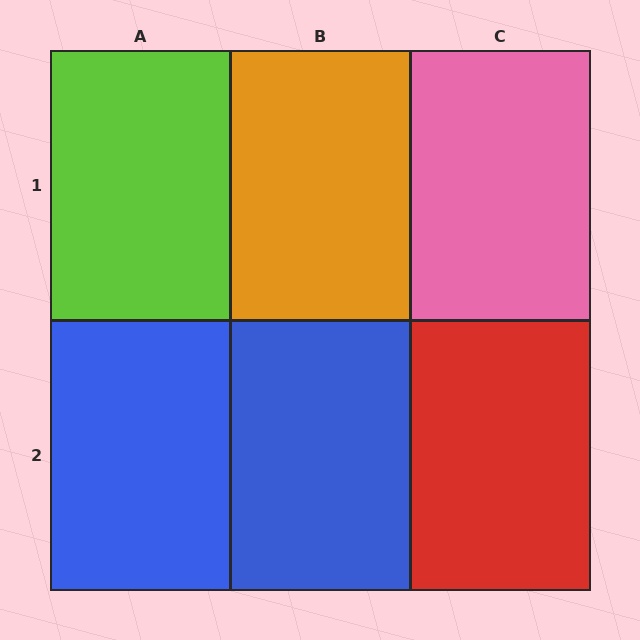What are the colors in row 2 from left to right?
Blue, blue, red.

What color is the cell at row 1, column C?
Pink.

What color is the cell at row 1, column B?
Orange.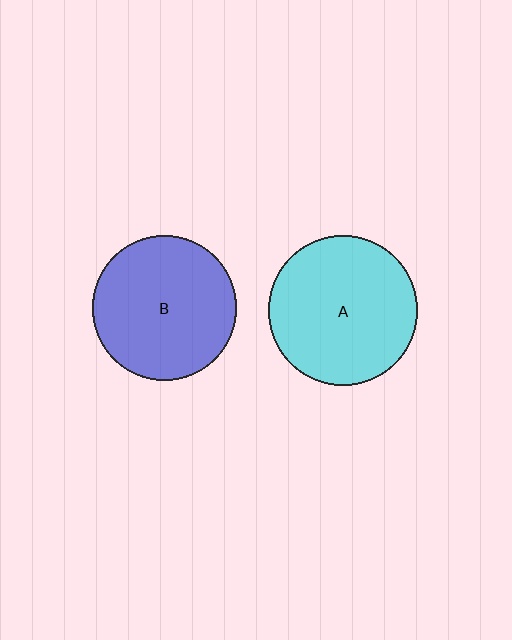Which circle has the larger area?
Circle A (cyan).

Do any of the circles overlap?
No, none of the circles overlap.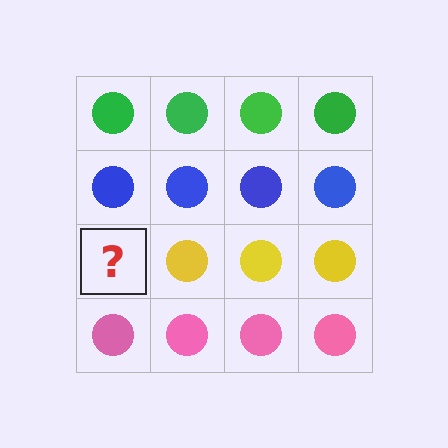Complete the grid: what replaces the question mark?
The question mark should be replaced with a yellow circle.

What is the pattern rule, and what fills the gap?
The rule is that each row has a consistent color. The gap should be filled with a yellow circle.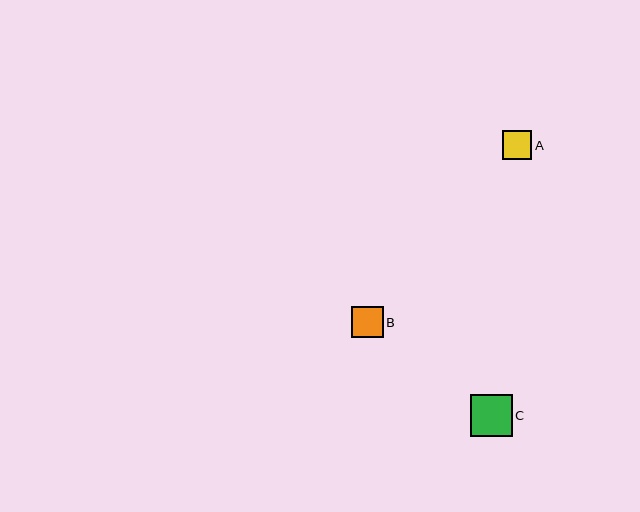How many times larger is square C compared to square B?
Square C is approximately 1.3 times the size of square B.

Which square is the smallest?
Square A is the smallest with a size of approximately 29 pixels.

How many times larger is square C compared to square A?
Square C is approximately 1.4 times the size of square A.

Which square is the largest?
Square C is the largest with a size of approximately 42 pixels.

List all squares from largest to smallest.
From largest to smallest: C, B, A.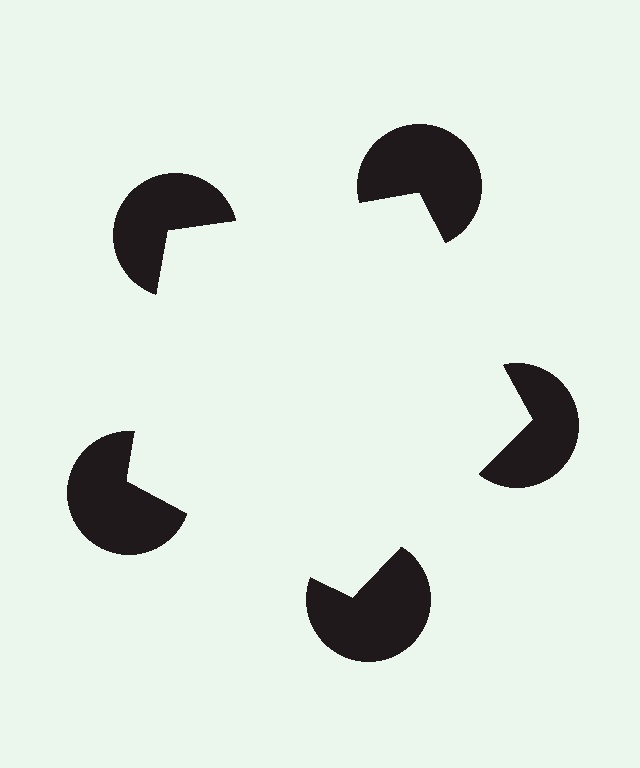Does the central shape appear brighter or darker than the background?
It typically appears slightly brighter than the background, even though no actual brightness change is drawn.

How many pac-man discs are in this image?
There are 5 — one at each vertex of the illusory pentagon.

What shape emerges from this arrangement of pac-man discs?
An illusory pentagon — its edges are inferred from the aligned wedge cuts in the pac-man discs, not physically drawn.